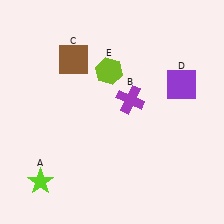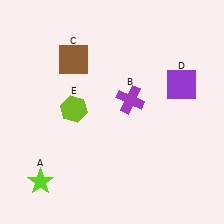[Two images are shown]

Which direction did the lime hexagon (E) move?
The lime hexagon (E) moved down.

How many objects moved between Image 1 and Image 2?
1 object moved between the two images.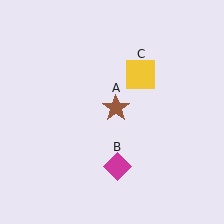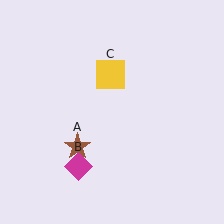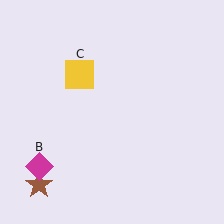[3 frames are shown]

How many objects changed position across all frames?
3 objects changed position: brown star (object A), magenta diamond (object B), yellow square (object C).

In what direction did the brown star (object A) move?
The brown star (object A) moved down and to the left.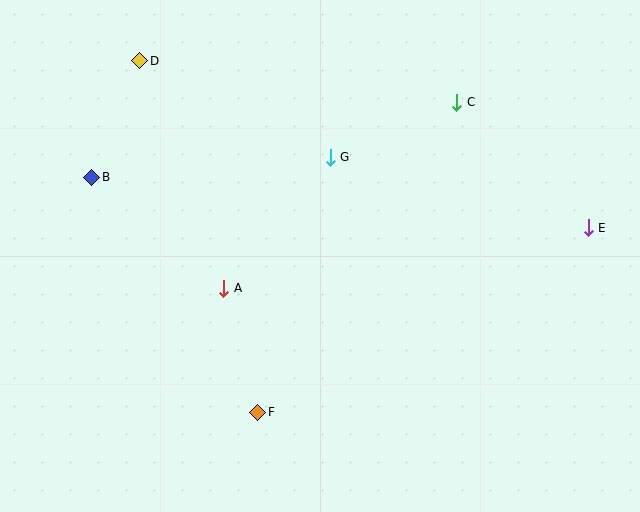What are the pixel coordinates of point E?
Point E is at (588, 228).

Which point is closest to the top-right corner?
Point C is closest to the top-right corner.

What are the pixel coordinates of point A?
Point A is at (224, 288).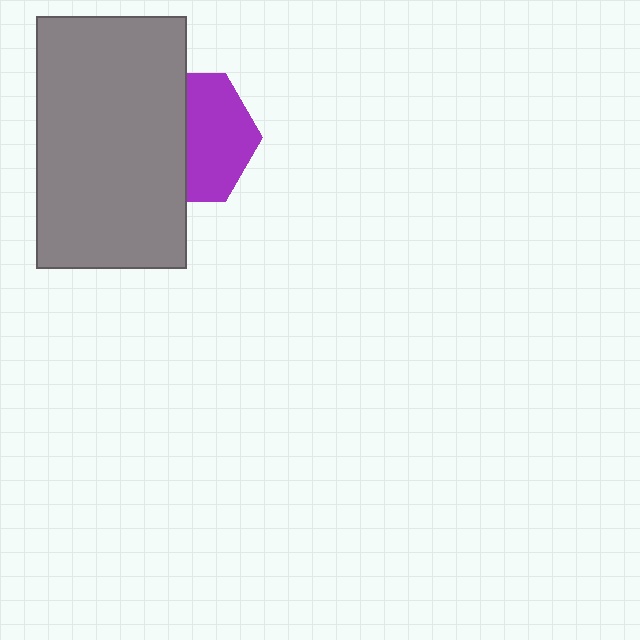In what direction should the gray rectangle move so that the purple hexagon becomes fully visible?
The gray rectangle should move left. That is the shortest direction to clear the overlap and leave the purple hexagon fully visible.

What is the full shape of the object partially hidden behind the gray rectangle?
The partially hidden object is a purple hexagon.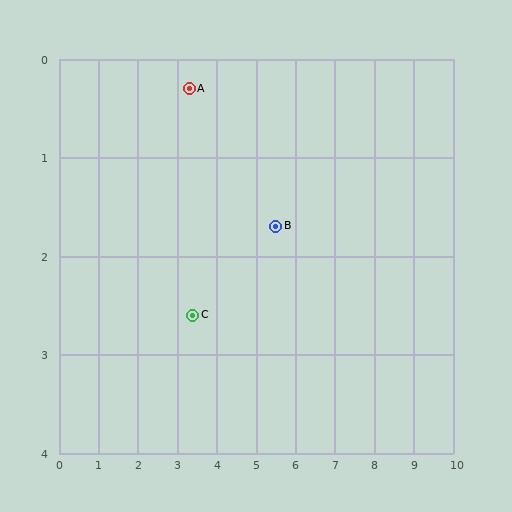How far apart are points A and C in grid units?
Points A and C are about 2.3 grid units apart.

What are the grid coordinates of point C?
Point C is at approximately (3.4, 2.6).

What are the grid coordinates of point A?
Point A is at approximately (3.3, 0.3).